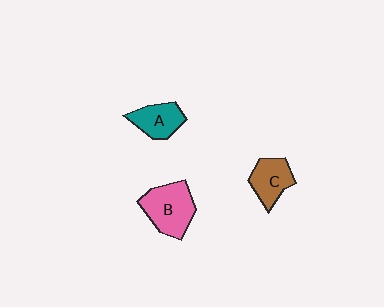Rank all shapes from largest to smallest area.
From largest to smallest: B (pink), C (brown), A (teal).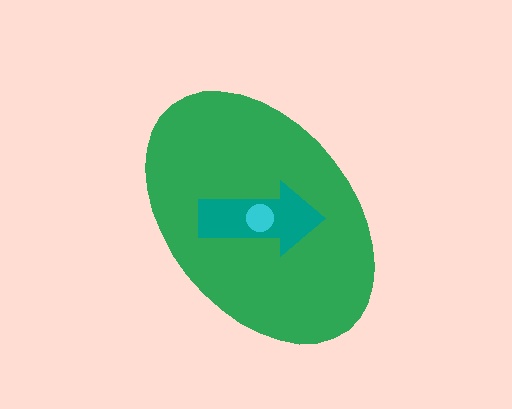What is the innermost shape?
The cyan circle.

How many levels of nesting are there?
3.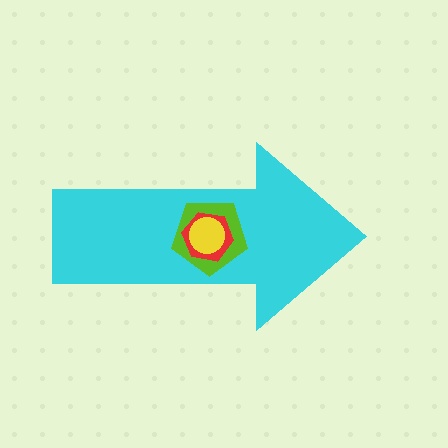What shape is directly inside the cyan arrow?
The lime pentagon.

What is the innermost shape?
The yellow circle.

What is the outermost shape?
The cyan arrow.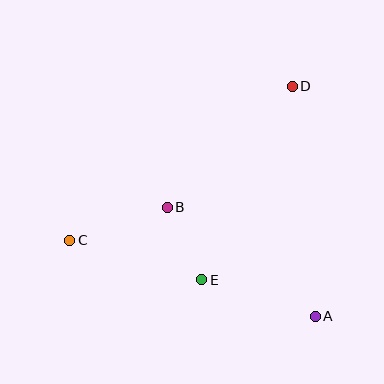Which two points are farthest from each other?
Points C and D are farthest from each other.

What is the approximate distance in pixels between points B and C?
The distance between B and C is approximately 103 pixels.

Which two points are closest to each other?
Points B and E are closest to each other.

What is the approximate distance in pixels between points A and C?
The distance between A and C is approximately 257 pixels.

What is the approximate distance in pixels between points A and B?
The distance between A and B is approximately 184 pixels.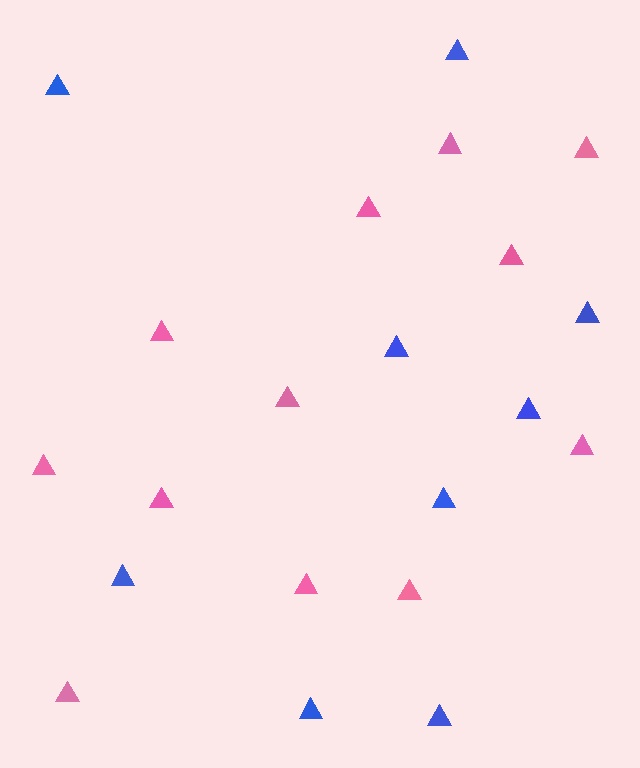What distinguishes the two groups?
There are 2 groups: one group of pink triangles (12) and one group of blue triangles (9).